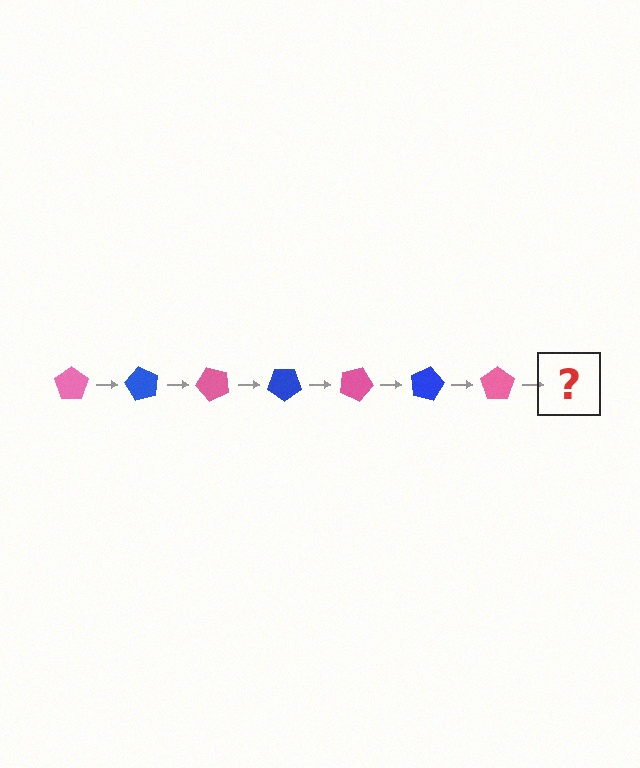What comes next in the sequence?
The next element should be a blue pentagon, rotated 420 degrees from the start.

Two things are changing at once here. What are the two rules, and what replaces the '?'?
The two rules are that it rotates 60 degrees each step and the color cycles through pink and blue. The '?' should be a blue pentagon, rotated 420 degrees from the start.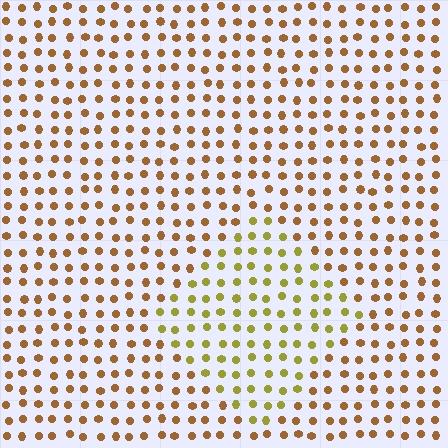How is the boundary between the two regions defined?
The boundary is defined purely by a slight shift in hue (about 34 degrees). Spacing, size, and orientation are identical on both sides.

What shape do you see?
I see a diamond.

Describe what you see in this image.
The image is filled with small brown elements in a uniform arrangement. A diamond-shaped region is visible where the elements are tinted to a slightly different hue, forming a subtle color boundary.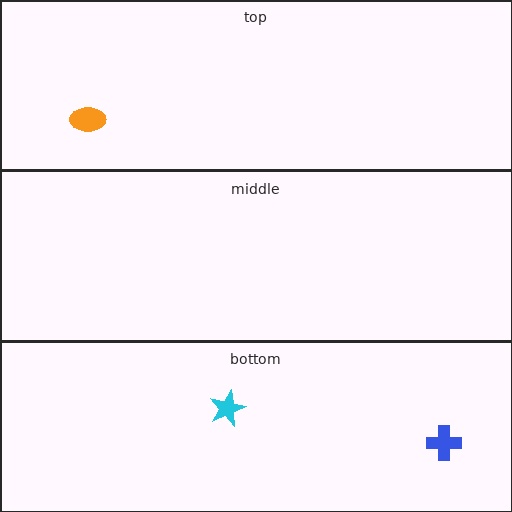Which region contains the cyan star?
The bottom region.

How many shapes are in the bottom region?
2.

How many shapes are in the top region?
1.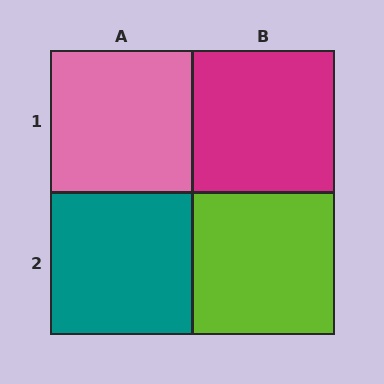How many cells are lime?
1 cell is lime.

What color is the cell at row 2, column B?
Lime.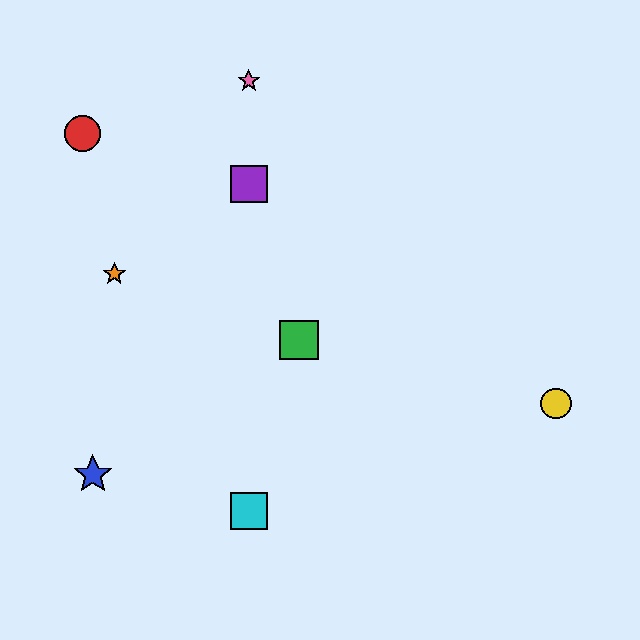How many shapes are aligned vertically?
3 shapes (the purple square, the cyan square, the pink star) are aligned vertically.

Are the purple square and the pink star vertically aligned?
Yes, both are at x≈249.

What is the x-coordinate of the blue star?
The blue star is at x≈93.